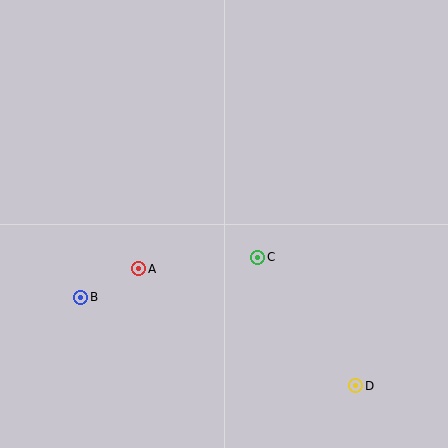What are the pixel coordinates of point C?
Point C is at (258, 257).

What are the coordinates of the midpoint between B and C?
The midpoint between B and C is at (169, 277).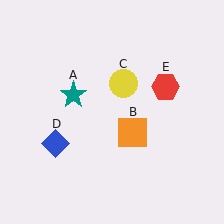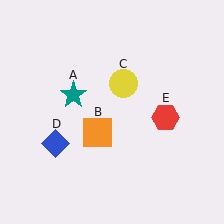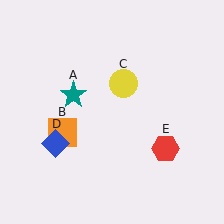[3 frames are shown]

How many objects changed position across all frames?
2 objects changed position: orange square (object B), red hexagon (object E).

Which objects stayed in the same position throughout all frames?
Teal star (object A) and yellow circle (object C) and blue diamond (object D) remained stationary.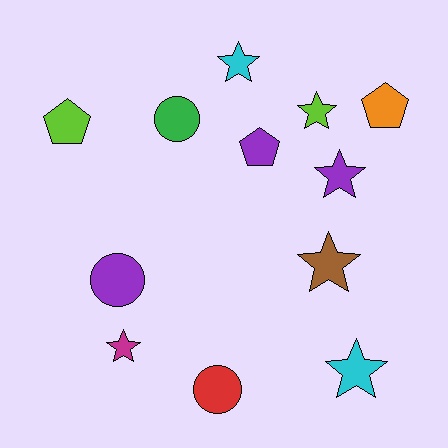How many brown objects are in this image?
There is 1 brown object.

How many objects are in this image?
There are 12 objects.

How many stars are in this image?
There are 6 stars.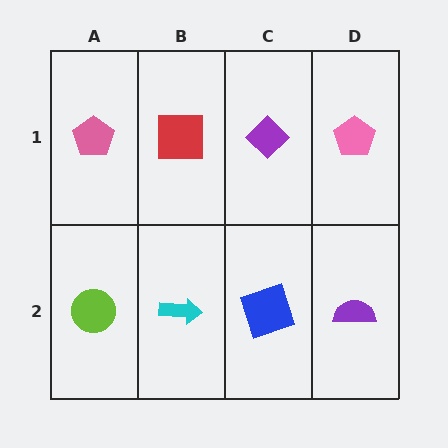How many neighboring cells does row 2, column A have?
2.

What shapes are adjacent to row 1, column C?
A blue square (row 2, column C), a red square (row 1, column B), a pink pentagon (row 1, column D).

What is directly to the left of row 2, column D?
A blue square.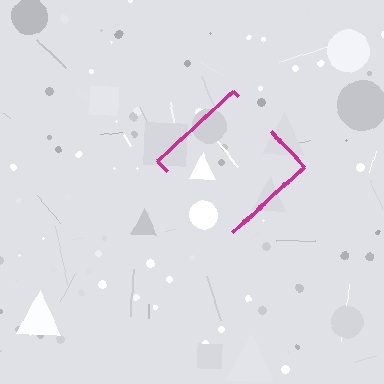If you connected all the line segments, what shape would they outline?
They would outline a diamond.